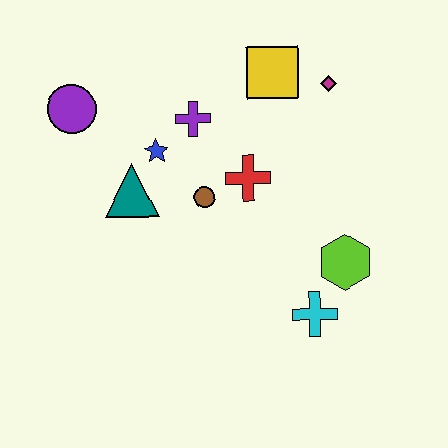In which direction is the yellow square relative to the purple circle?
The yellow square is to the right of the purple circle.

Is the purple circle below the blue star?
No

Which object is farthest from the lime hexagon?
The purple circle is farthest from the lime hexagon.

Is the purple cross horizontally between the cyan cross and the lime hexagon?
No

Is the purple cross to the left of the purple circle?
No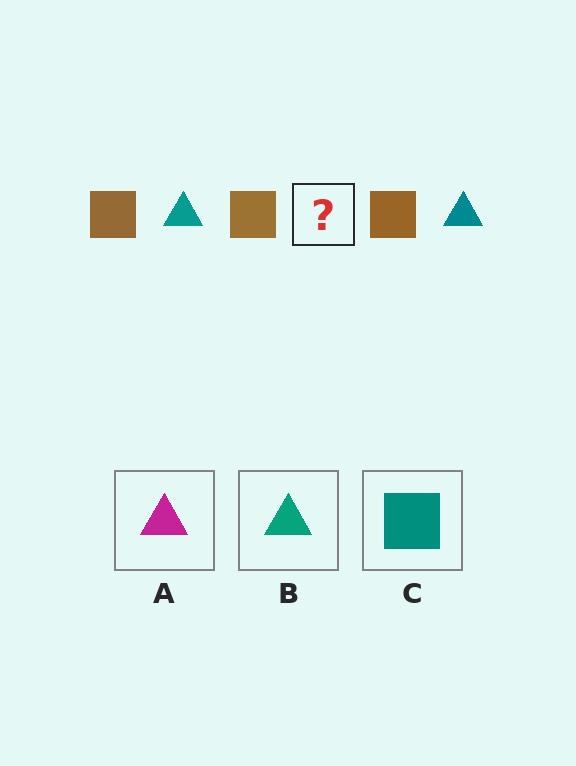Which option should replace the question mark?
Option B.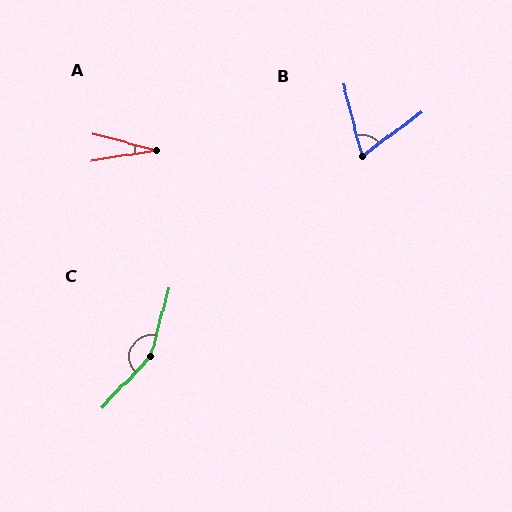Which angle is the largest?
C, at approximately 152 degrees.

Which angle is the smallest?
A, at approximately 24 degrees.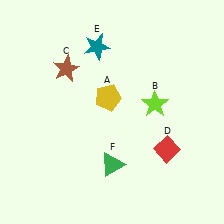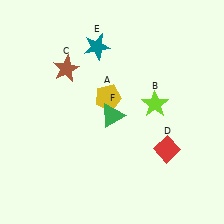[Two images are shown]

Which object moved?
The green triangle (F) moved up.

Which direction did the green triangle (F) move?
The green triangle (F) moved up.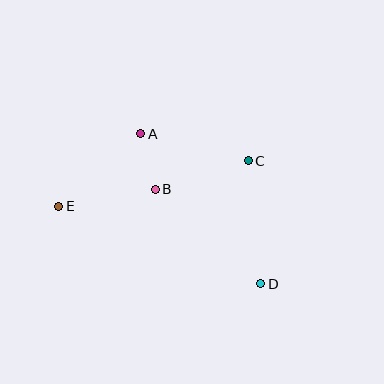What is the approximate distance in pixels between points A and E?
The distance between A and E is approximately 110 pixels.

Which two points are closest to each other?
Points A and B are closest to each other.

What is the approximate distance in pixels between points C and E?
The distance between C and E is approximately 195 pixels.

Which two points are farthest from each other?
Points D and E are farthest from each other.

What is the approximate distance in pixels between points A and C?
The distance between A and C is approximately 111 pixels.